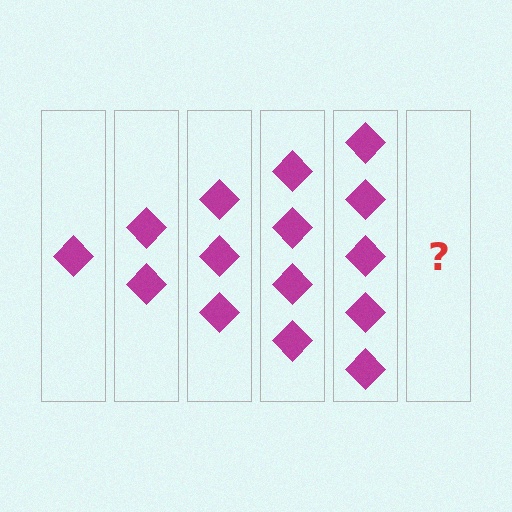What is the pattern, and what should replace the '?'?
The pattern is that each step adds one more diamond. The '?' should be 6 diamonds.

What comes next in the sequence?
The next element should be 6 diamonds.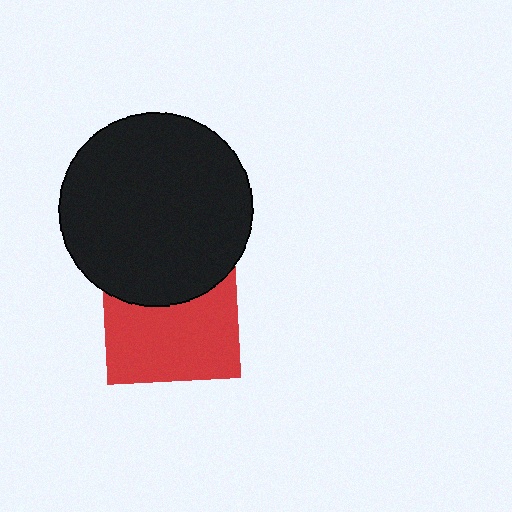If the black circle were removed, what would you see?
You would see the complete red square.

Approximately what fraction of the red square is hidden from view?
Roughly 37% of the red square is hidden behind the black circle.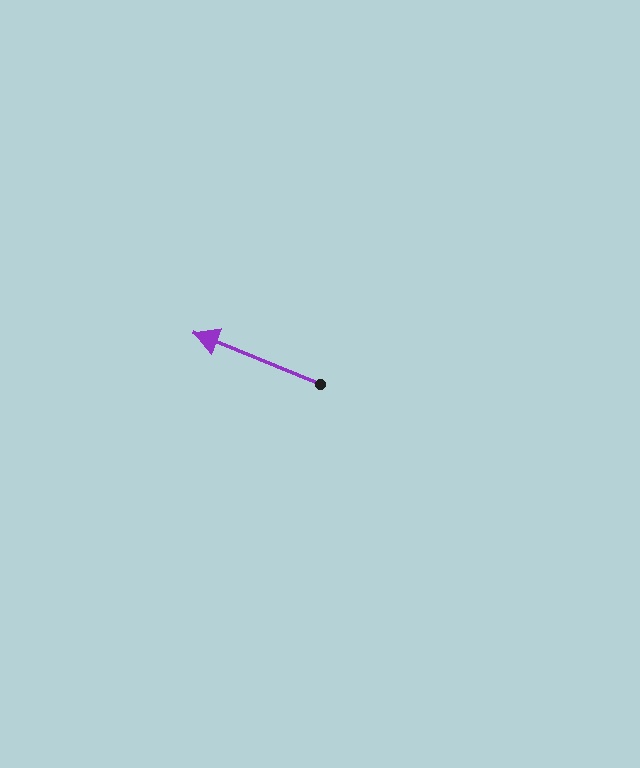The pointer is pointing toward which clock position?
Roughly 10 o'clock.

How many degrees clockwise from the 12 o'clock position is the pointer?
Approximately 292 degrees.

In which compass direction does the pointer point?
West.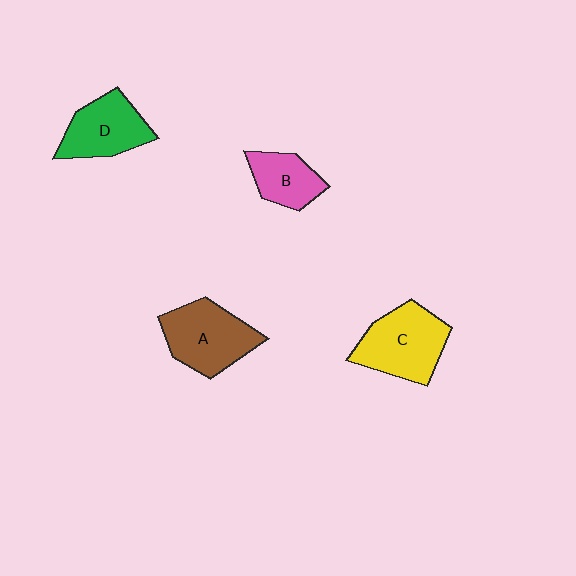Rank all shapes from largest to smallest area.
From largest to smallest: C (yellow), A (brown), D (green), B (pink).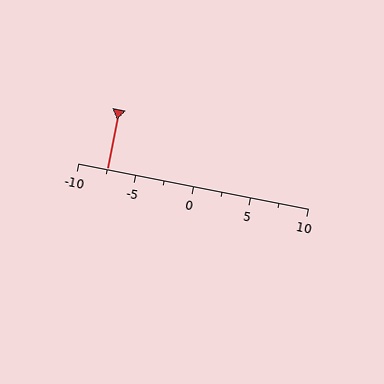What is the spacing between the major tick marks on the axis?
The major ticks are spaced 5 apart.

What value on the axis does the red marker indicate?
The marker indicates approximately -7.5.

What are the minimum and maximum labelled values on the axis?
The axis runs from -10 to 10.